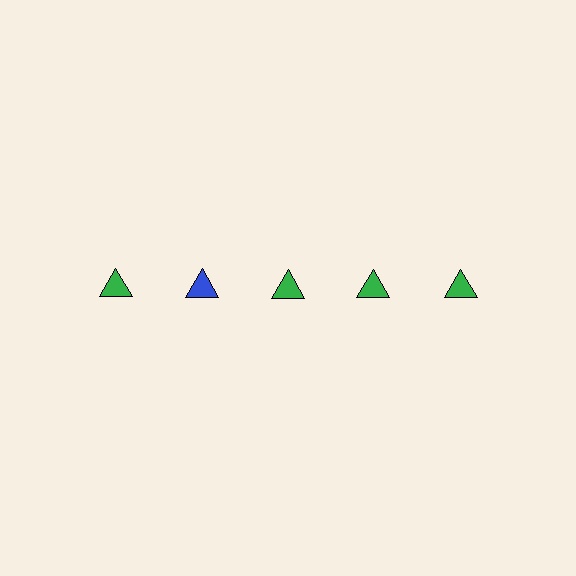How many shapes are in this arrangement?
There are 5 shapes arranged in a grid pattern.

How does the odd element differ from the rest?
It has a different color: blue instead of green.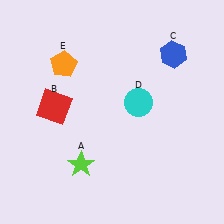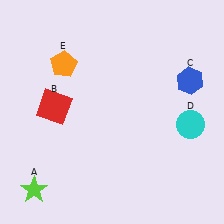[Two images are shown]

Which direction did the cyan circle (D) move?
The cyan circle (D) moved right.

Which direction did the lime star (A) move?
The lime star (A) moved left.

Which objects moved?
The objects that moved are: the lime star (A), the blue hexagon (C), the cyan circle (D).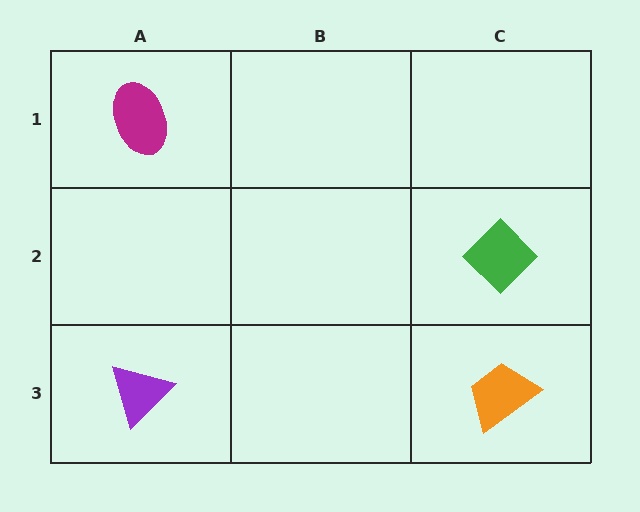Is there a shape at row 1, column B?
No, that cell is empty.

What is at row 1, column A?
A magenta ellipse.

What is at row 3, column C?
An orange trapezoid.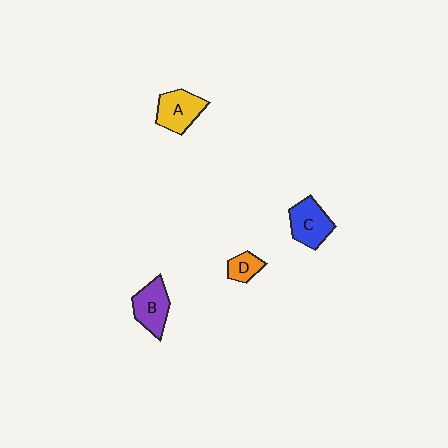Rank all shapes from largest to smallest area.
From largest to smallest: C (blue), A (yellow), B (purple), D (orange).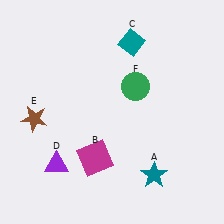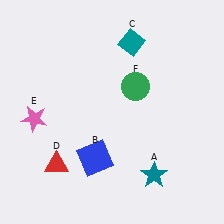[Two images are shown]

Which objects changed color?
B changed from magenta to blue. D changed from purple to red. E changed from brown to pink.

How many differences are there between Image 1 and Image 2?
There are 3 differences between the two images.